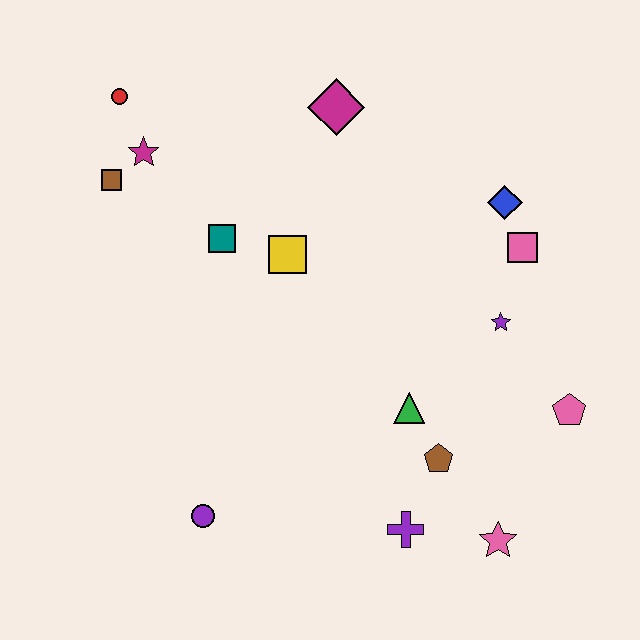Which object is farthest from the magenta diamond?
The pink star is farthest from the magenta diamond.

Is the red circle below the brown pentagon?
No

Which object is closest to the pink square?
The blue diamond is closest to the pink square.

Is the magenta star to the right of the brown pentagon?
No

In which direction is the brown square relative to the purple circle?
The brown square is above the purple circle.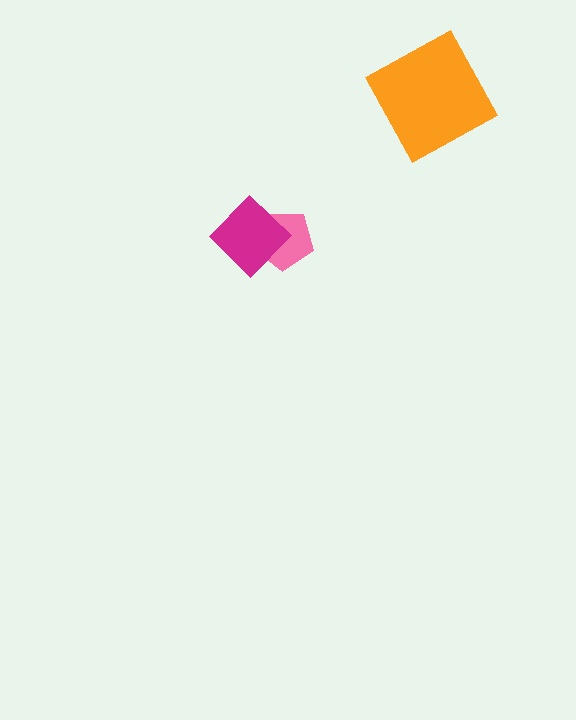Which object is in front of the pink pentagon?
The magenta diamond is in front of the pink pentagon.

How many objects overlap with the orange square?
0 objects overlap with the orange square.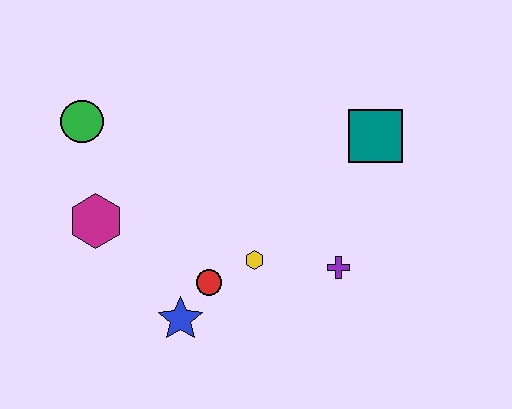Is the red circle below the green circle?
Yes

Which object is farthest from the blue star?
The teal square is farthest from the blue star.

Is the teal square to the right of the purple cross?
Yes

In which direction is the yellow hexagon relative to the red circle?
The yellow hexagon is to the right of the red circle.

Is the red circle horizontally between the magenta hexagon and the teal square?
Yes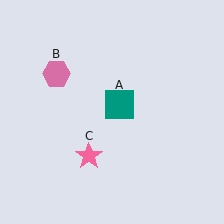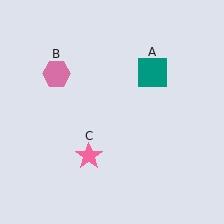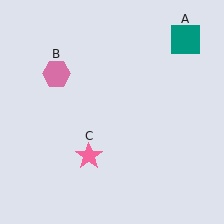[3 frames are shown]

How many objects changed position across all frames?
1 object changed position: teal square (object A).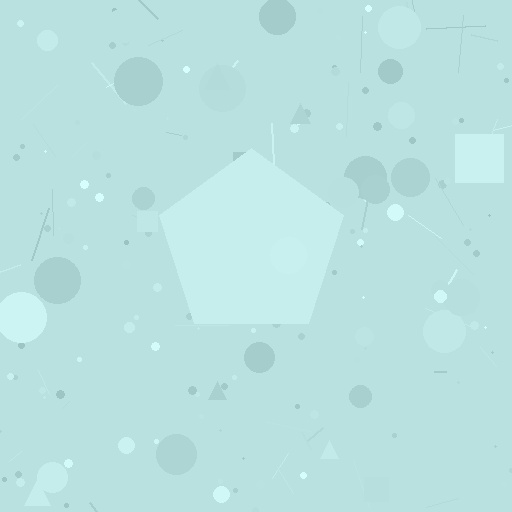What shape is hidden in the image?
A pentagon is hidden in the image.